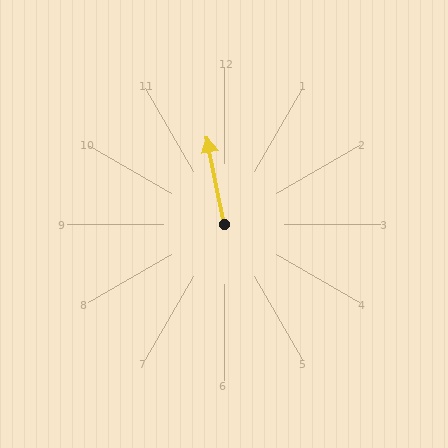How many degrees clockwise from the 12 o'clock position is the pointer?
Approximately 349 degrees.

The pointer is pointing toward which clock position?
Roughly 12 o'clock.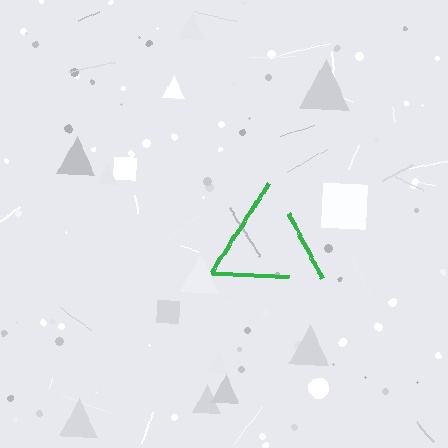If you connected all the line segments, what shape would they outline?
They would outline a triangle.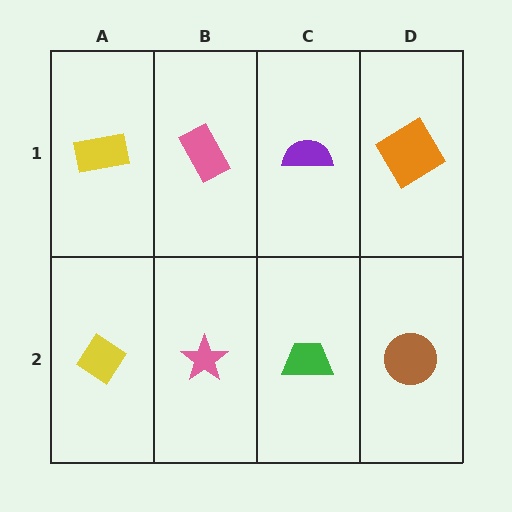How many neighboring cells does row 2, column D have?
2.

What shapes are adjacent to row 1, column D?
A brown circle (row 2, column D), a purple semicircle (row 1, column C).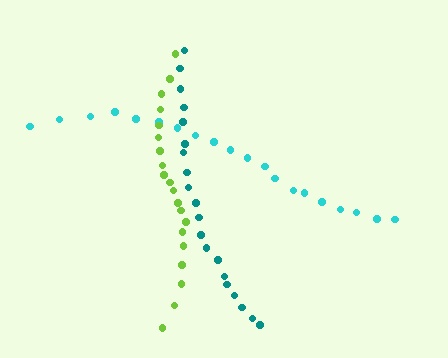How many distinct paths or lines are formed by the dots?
There are 3 distinct paths.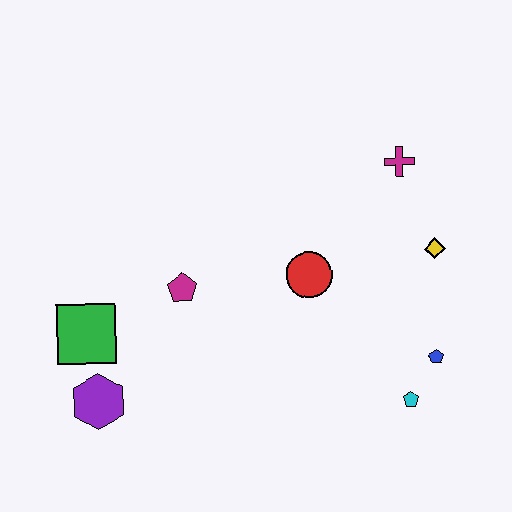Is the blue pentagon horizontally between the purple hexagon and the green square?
No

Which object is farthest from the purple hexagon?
The magenta cross is farthest from the purple hexagon.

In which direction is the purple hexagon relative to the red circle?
The purple hexagon is to the left of the red circle.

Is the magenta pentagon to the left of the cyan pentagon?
Yes